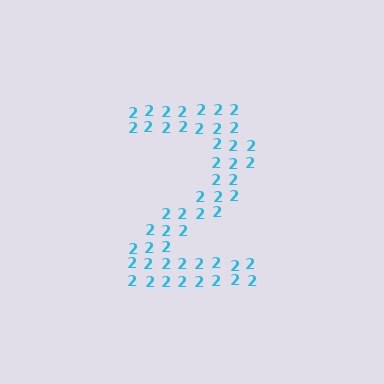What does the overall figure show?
The overall figure shows the digit 2.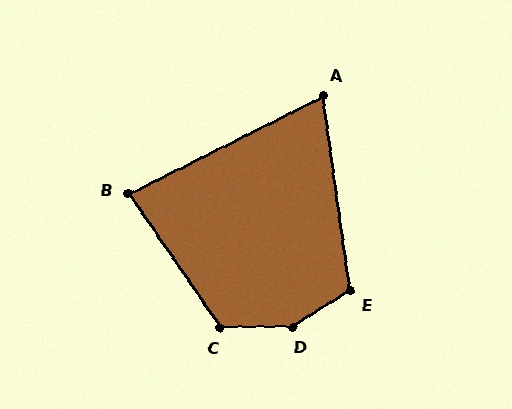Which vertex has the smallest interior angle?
A, at approximately 71 degrees.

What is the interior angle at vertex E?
Approximately 114 degrees (obtuse).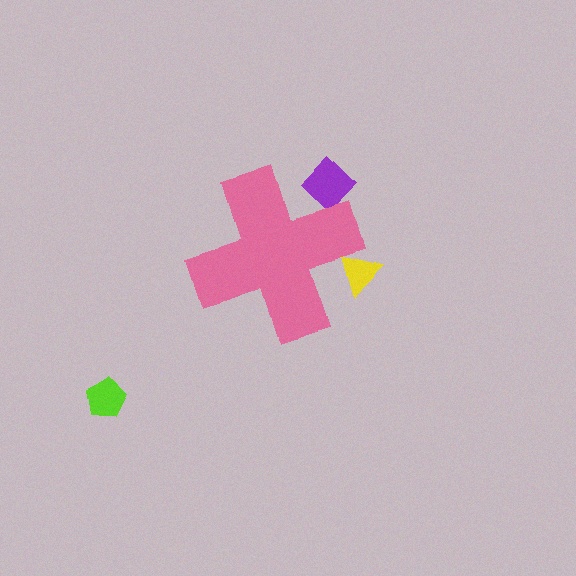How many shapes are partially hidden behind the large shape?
2 shapes are partially hidden.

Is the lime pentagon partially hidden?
No, the lime pentagon is fully visible.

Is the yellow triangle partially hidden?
Yes, the yellow triangle is partially hidden behind the pink cross.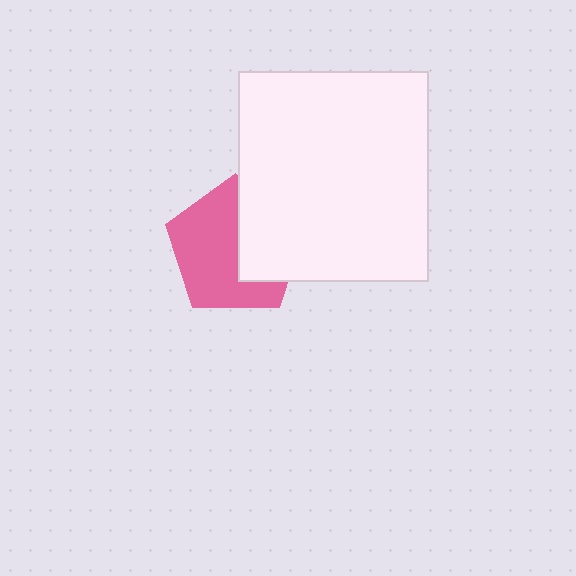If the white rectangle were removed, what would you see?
You would see the complete pink pentagon.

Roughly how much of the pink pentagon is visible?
About half of it is visible (roughly 61%).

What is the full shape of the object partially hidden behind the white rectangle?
The partially hidden object is a pink pentagon.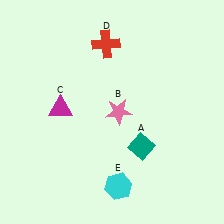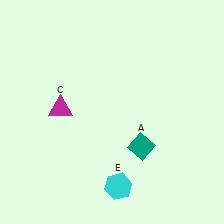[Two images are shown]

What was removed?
The red cross (D), the pink star (B) were removed in Image 2.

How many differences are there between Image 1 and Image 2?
There are 2 differences between the two images.